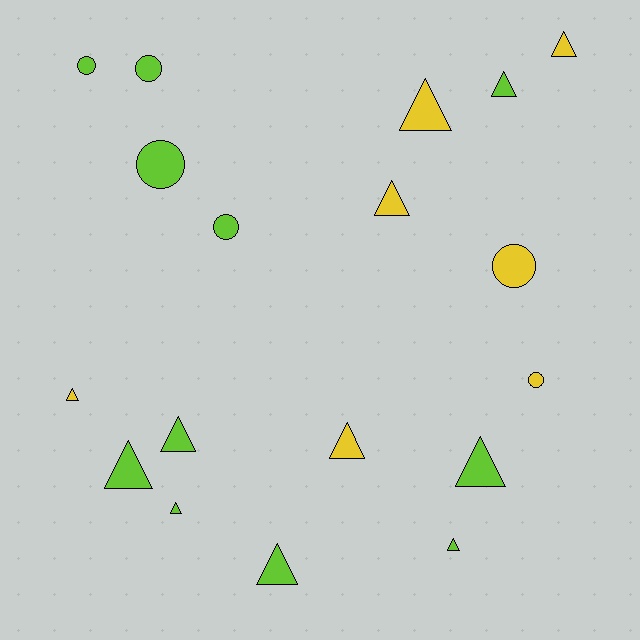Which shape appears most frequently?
Triangle, with 12 objects.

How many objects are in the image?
There are 18 objects.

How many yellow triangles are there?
There are 5 yellow triangles.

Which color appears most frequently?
Lime, with 11 objects.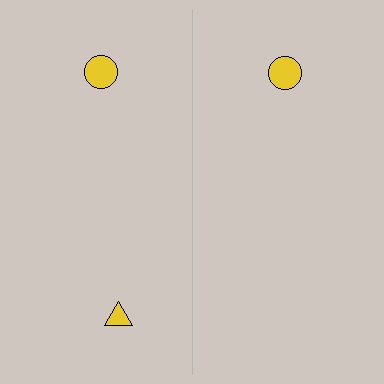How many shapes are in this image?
There are 3 shapes in this image.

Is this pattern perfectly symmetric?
No, the pattern is not perfectly symmetric. A yellow triangle is missing from the right side.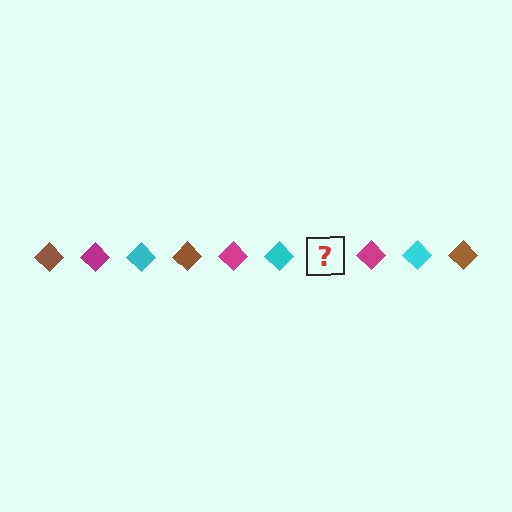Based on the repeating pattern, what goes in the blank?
The blank should be a brown diamond.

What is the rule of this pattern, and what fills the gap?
The rule is that the pattern cycles through brown, magenta, cyan diamonds. The gap should be filled with a brown diamond.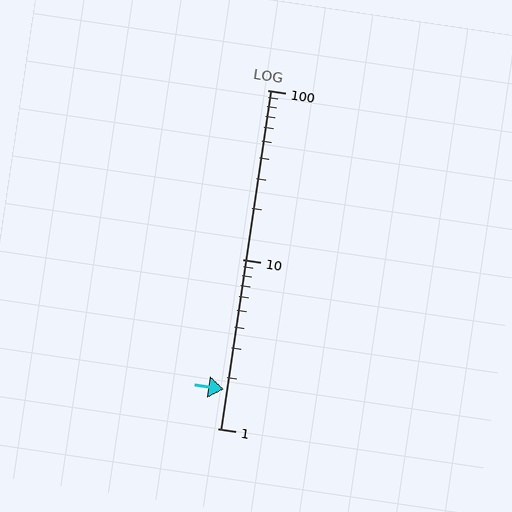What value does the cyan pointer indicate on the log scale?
The pointer indicates approximately 1.7.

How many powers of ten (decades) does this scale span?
The scale spans 2 decades, from 1 to 100.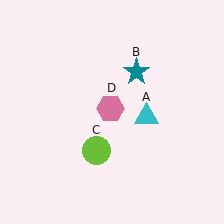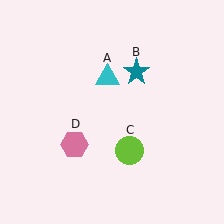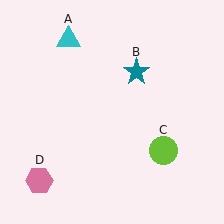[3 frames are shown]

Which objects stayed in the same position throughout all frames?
Teal star (object B) remained stationary.